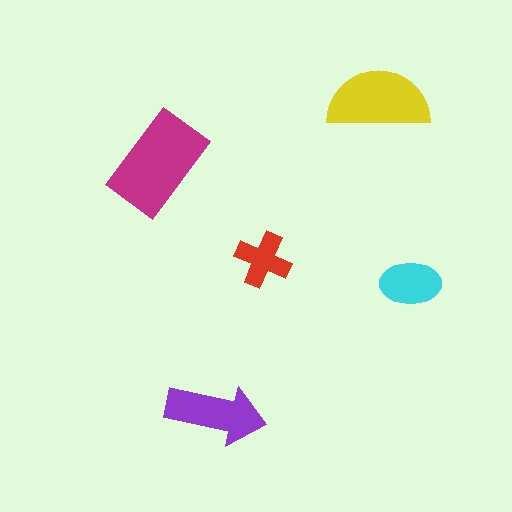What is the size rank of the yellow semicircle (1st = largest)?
2nd.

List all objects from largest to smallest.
The magenta rectangle, the yellow semicircle, the purple arrow, the cyan ellipse, the red cross.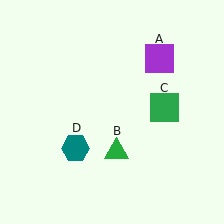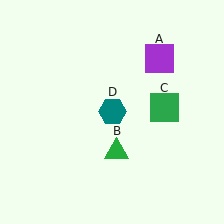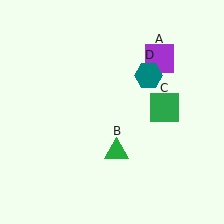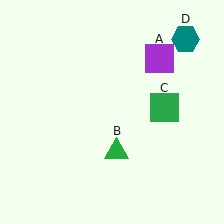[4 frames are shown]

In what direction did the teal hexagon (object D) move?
The teal hexagon (object D) moved up and to the right.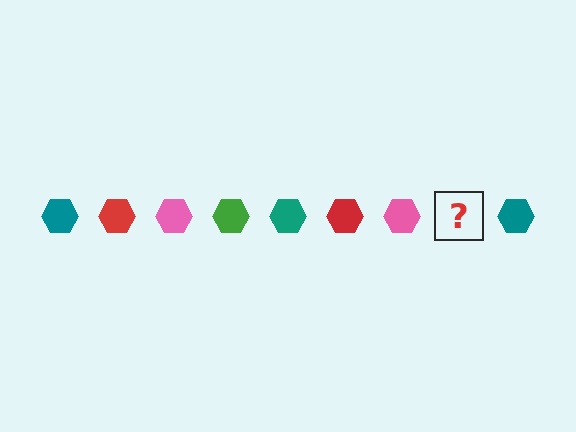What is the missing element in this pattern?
The missing element is a green hexagon.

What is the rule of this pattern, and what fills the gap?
The rule is that the pattern cycles through teal, red, pink, green hexagons. The gap should be filled with a green hexagon.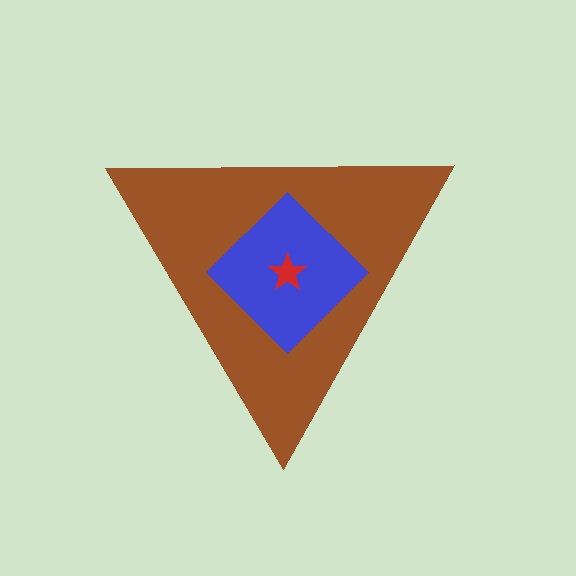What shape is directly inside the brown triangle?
The blue diamond.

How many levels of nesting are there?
3.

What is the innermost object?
The red star.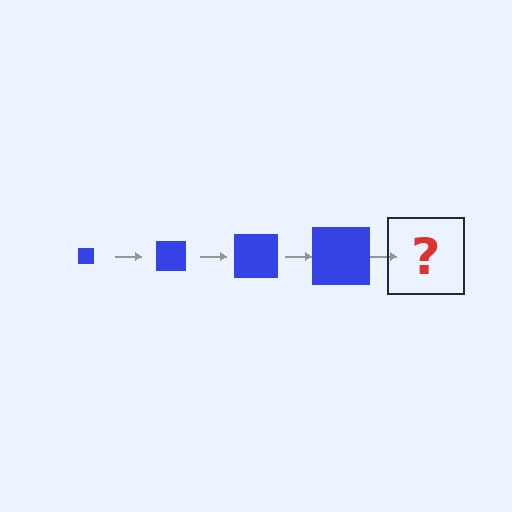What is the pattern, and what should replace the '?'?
The pattern is that the square gets progressively larger each step. The '?' should be a blue square, larger than the previous one.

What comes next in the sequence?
The next element should be a blue square, larger than the previous one.